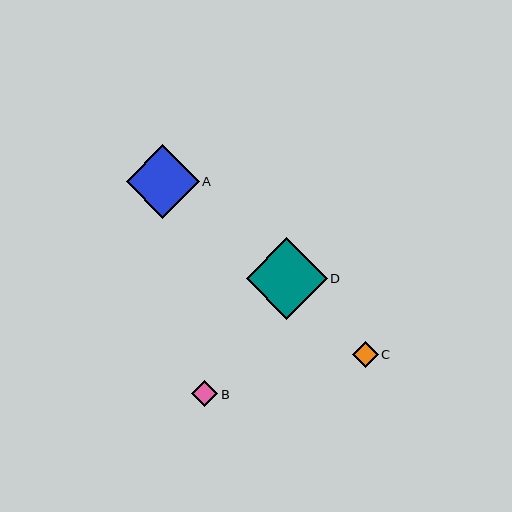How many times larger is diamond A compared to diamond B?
Diamond A is approximately 2.8 times the size of diamond B.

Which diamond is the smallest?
Diamond C is the smallest with a size of approximately 26 pixels.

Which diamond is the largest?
Diamond D is the largest with a size of approximately 81 pixels.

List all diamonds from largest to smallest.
From largest to smallest: D, A, B, C.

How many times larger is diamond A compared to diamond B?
Diamond A is approximately 2.8 times the size of diamond B.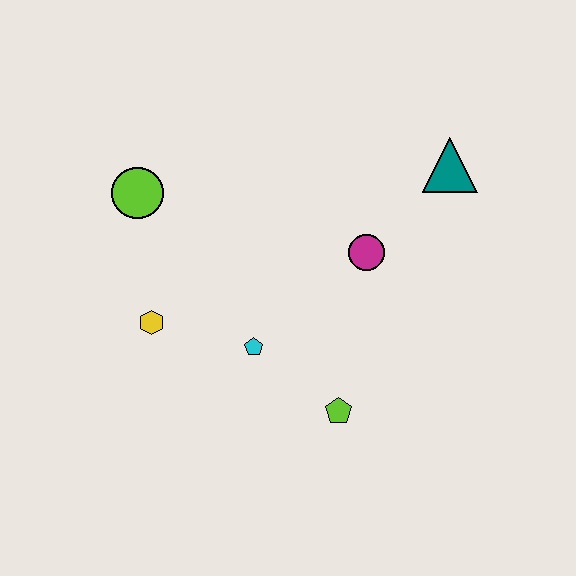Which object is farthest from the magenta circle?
The lime circle is farthest from the magenta circle.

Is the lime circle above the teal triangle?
No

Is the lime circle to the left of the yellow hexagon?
Yes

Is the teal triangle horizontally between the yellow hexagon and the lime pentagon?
No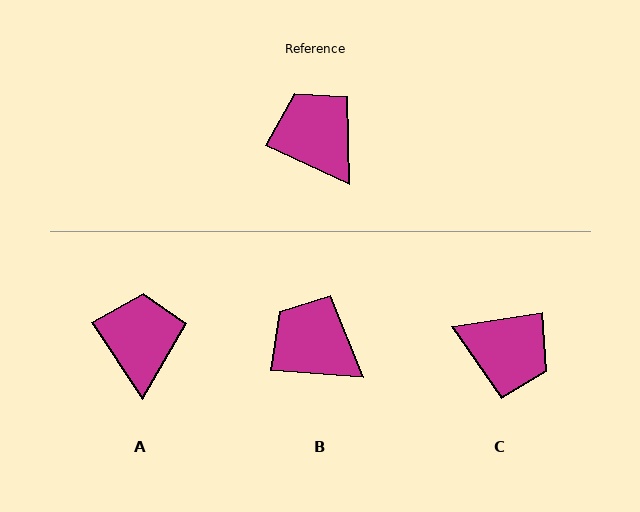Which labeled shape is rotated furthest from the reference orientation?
C, about 147 degrees away.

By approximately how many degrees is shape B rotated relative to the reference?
Approximately 21 degrees counter-clockwise.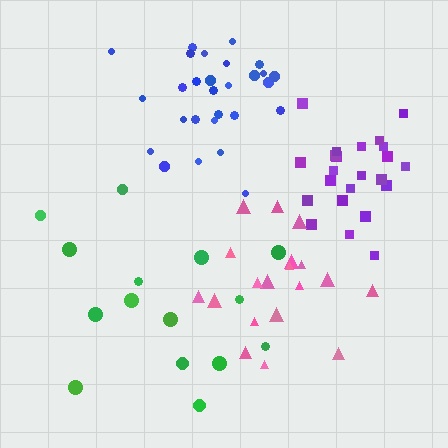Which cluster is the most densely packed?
Purple.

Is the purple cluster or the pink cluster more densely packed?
Purple.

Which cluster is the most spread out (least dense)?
Green.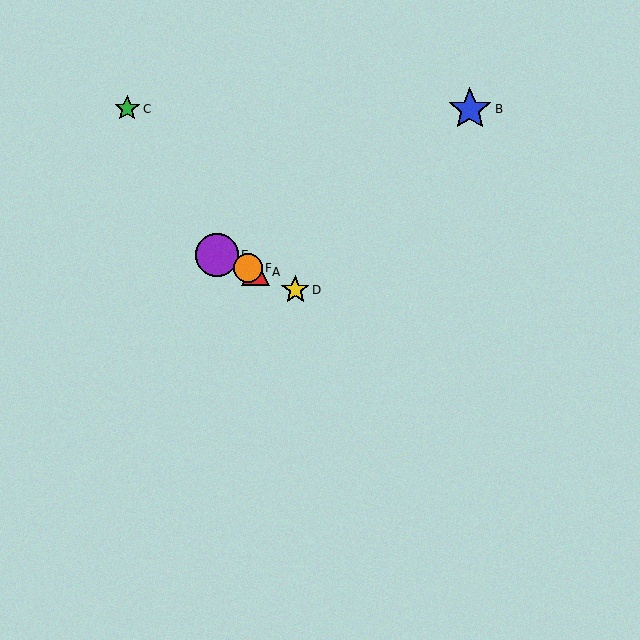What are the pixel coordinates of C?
Object C is at (127, 109).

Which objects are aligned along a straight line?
Objects A, D, E, F are aligned along a straight line.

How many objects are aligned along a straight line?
4 objects (A, D, E, F) are aligned along a straight line.